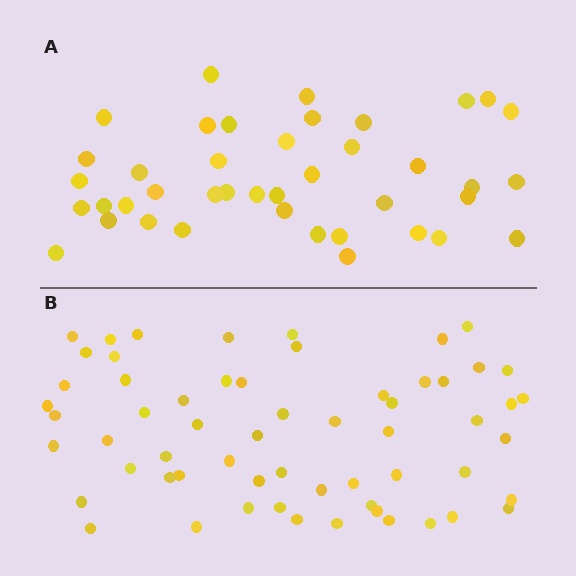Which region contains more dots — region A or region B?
Region B (the bottom region) has more dots.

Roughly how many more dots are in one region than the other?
Region B has approximately 20 more dots than region A.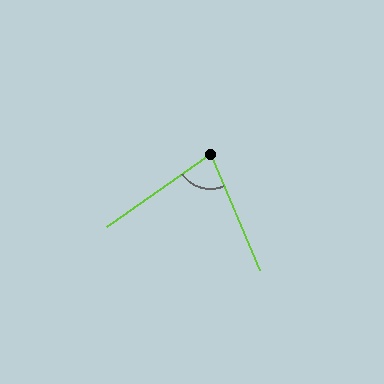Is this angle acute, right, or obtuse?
It is acute.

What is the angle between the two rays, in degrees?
Approximately 78 degrees.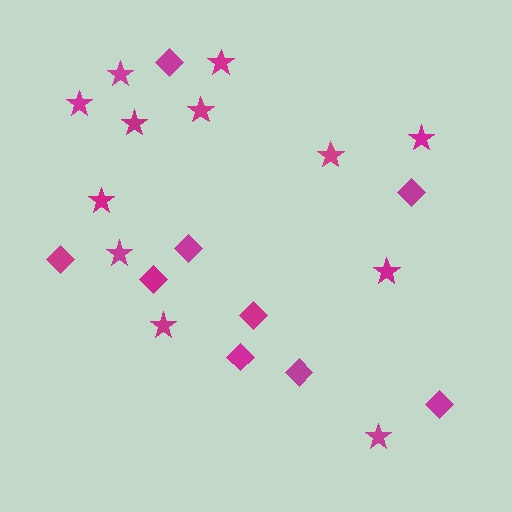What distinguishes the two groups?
There are 2 groups: one group of diamonds (9) and one group of stars (12).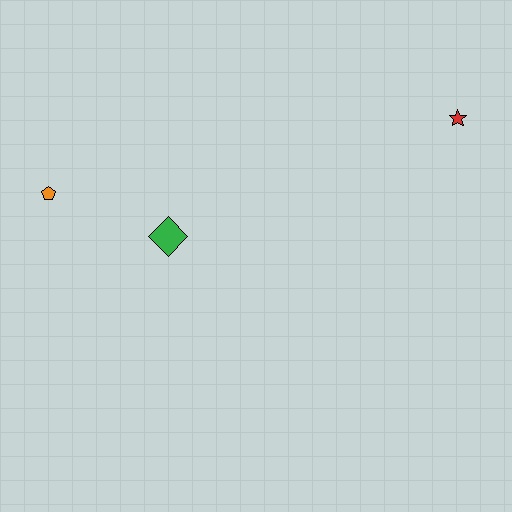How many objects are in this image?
There are 3 objects.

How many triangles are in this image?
There are no triangles.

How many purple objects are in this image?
There are no purple objects.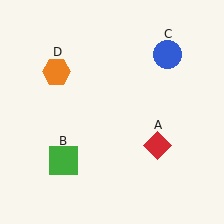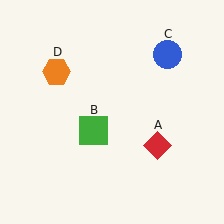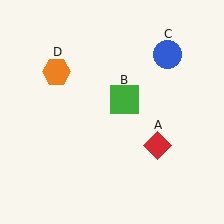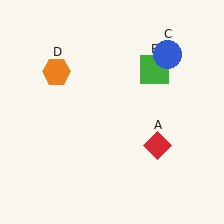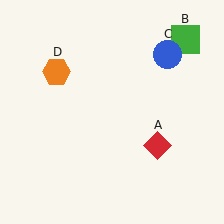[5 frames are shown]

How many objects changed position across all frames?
1 object changed position: green square (object B).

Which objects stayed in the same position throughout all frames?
Red diamond (object A) and blue circle (object C) and orange hexagon (object D) remained stationary.